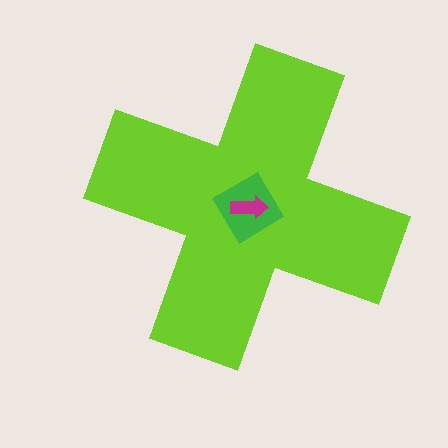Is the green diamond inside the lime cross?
Yes.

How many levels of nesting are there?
3.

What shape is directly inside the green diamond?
The magenta arrow.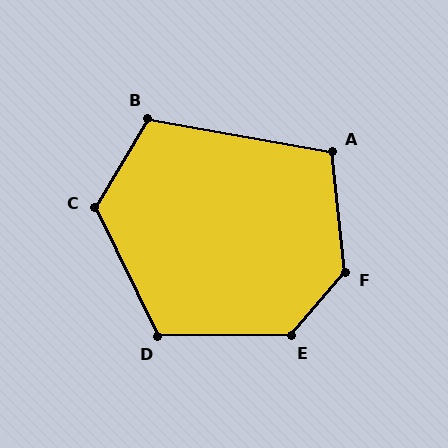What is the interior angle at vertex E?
Approximately 131 degrees (obtuse).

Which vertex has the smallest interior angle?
A, at approximately 106 degrees.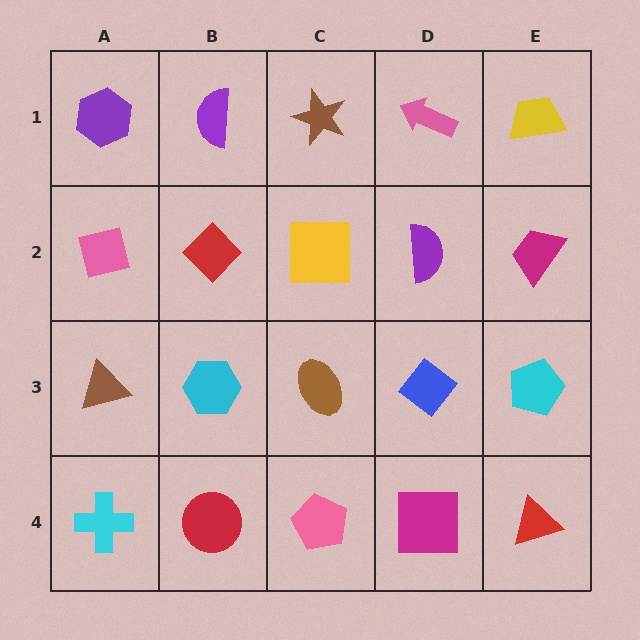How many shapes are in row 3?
5 shapes.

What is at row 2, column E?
A magenta trapezoid.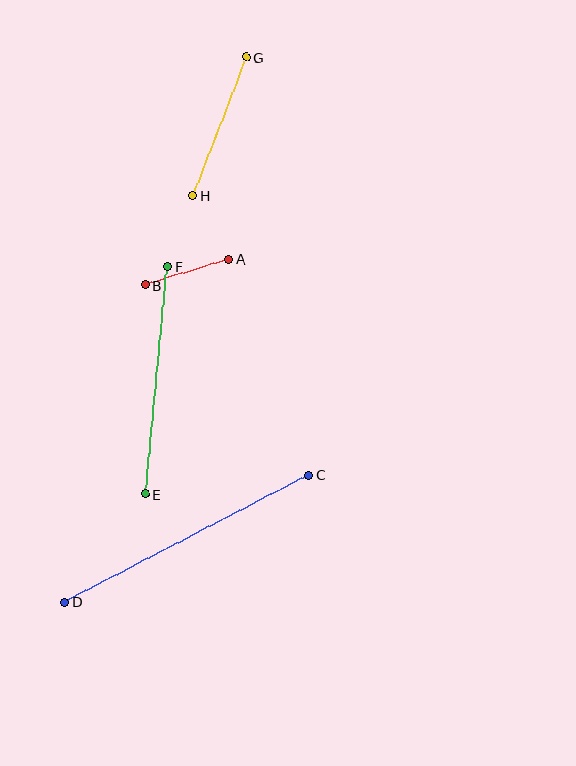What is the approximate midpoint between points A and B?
The midpoint is at approximately (187, 272) pixels.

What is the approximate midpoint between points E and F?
The midpoint is at approximately (156, 380) pixels.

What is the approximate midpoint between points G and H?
The midpoint is at approximately (219, 126) pixels.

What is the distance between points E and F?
The distance is approximately 229 pixels.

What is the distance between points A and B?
The distance is approximately 87 pixels.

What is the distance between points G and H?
The distance is approximately 148 pixels.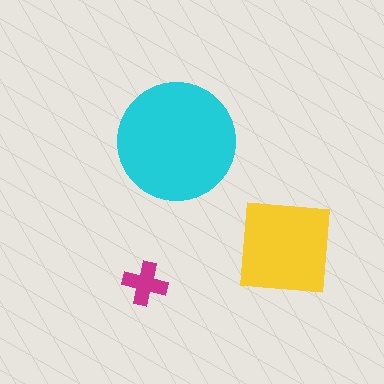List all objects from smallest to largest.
The magenta cross, the yellow square, the cyan circle.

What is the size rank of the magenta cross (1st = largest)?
3rd.